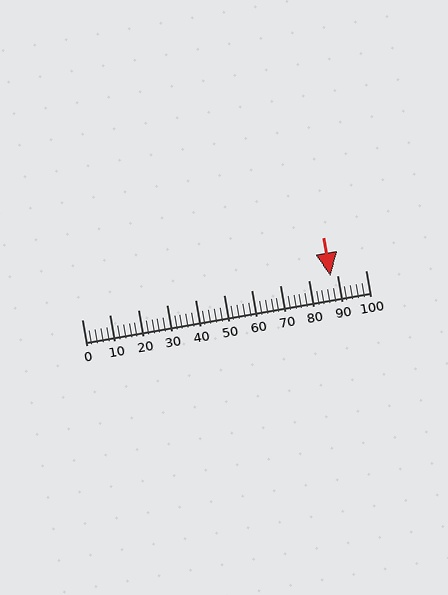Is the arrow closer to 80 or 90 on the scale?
The arrow is closer to 90.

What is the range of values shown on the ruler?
The ruler shows values from 0 to 100.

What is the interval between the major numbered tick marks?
The major tick marks are spaced 10 units apart.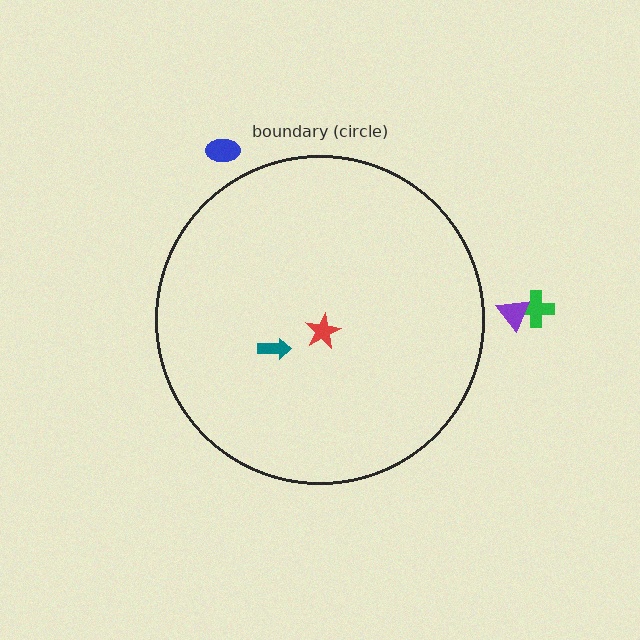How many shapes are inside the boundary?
2 inside, 3 outside.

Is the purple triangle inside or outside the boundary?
Outside.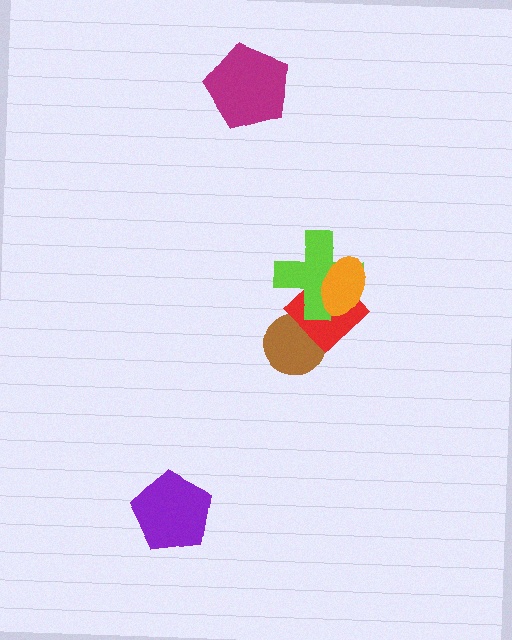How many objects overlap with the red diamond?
3 objects overlap with the red diamond.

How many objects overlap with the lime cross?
2 objects overlap with the lime cross.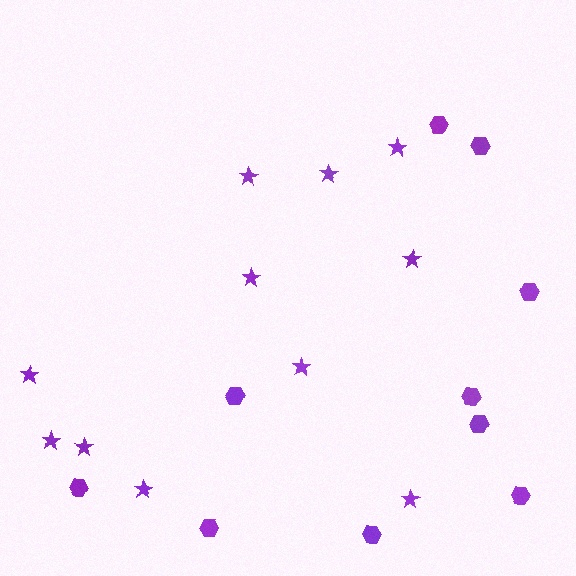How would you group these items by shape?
There are 2 groups: one group of stars (11) and one group of hexagons (10).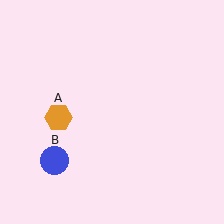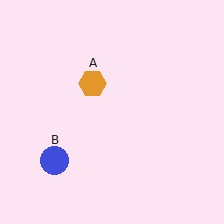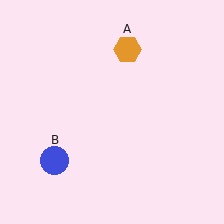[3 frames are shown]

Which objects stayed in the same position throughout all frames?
Blue circle (object B) remained stationary.